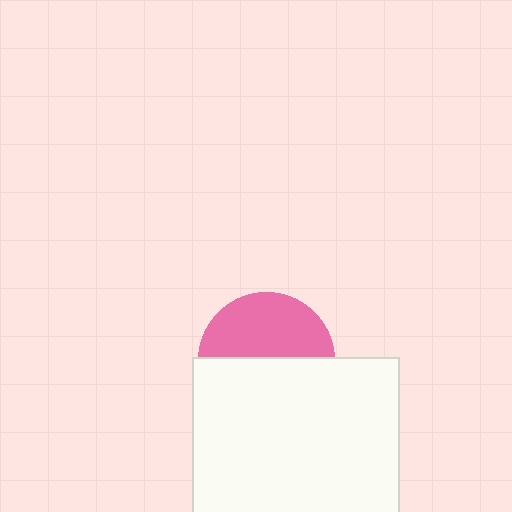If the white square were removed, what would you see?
You would see the complete pink circle.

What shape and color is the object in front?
The object in front is a white square.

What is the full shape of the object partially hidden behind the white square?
The partially hidden object is a pink circle.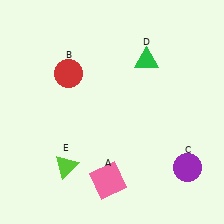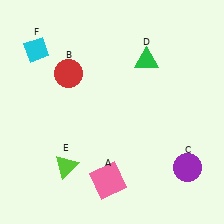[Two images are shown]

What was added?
A cyan diamond (F) was added in Image 2.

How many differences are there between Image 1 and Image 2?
There is 1 difference between the two images.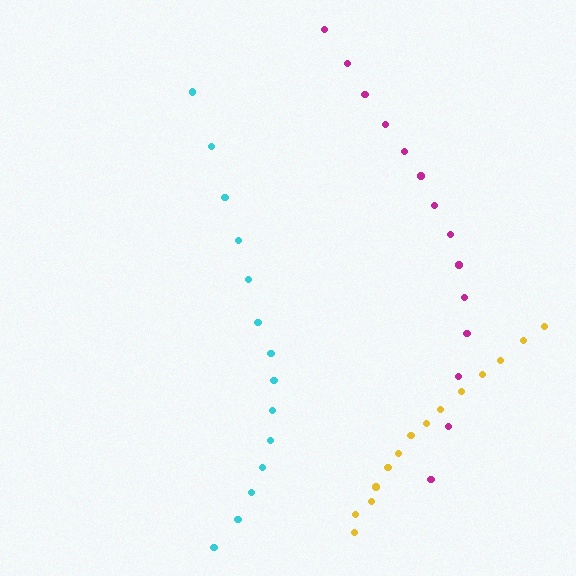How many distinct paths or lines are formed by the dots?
There are 3 distinct paths.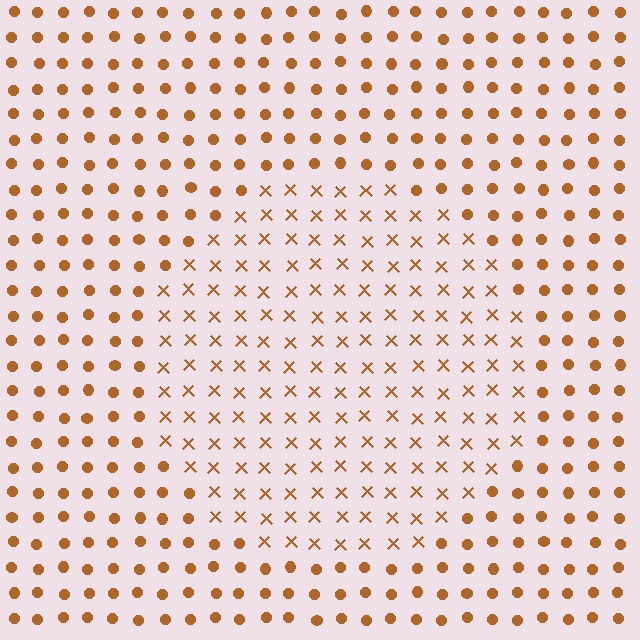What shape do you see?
I see a circle.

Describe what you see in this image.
The image is filled with small brown elements arranged in a uniform grid. A circle-shaped region contains X marks, while the surrounding area contains circles. The boundary is defined purely by the change in element shape.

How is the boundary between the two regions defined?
The boundary is defined by a change in element shape: X marks inside vs. circles outside. All elements share the same color and spacing.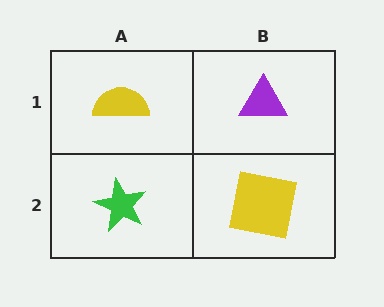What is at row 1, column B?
A purple triangle.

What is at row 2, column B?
A yellow square.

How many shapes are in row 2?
2 shapes.